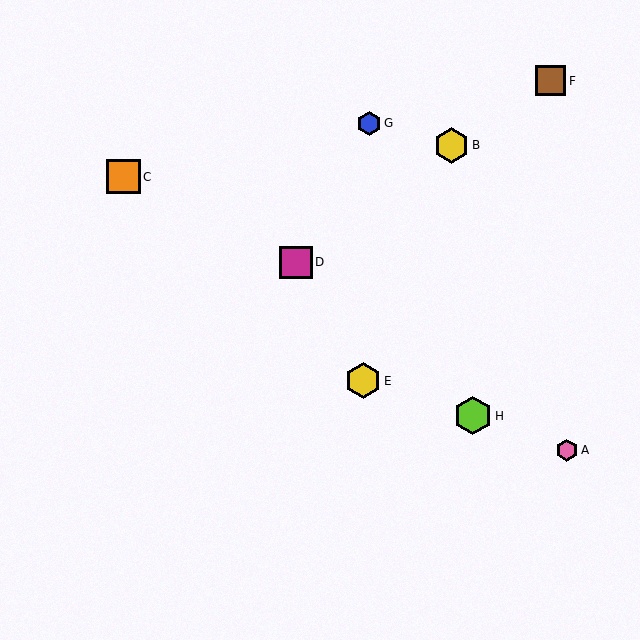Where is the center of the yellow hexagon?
The center of the yellow hexagon is at (363, 381).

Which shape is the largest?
The lime hexagon (labeled H) is the largest.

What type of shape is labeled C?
Shape C is an orange square.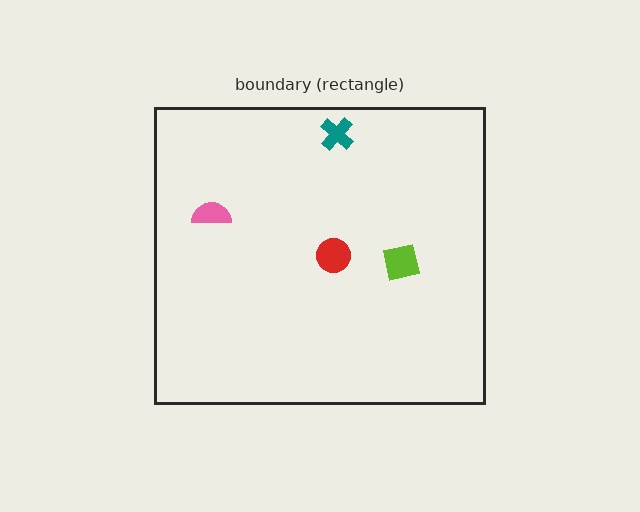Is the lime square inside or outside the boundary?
Inside.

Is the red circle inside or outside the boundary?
Inside.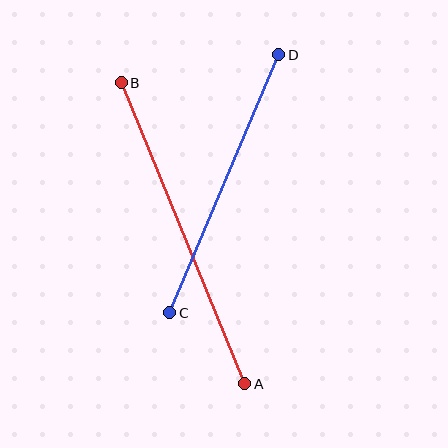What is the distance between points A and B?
The distance is approximately 326 pixels.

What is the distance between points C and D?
The distance is approximately 280 pixels.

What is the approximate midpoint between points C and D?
The midpoint is at approximately (224, 184) pixels.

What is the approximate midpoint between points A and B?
The midpoint is at approximately (183, 233) pixels.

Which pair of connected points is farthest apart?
Points A and B are farthest apart.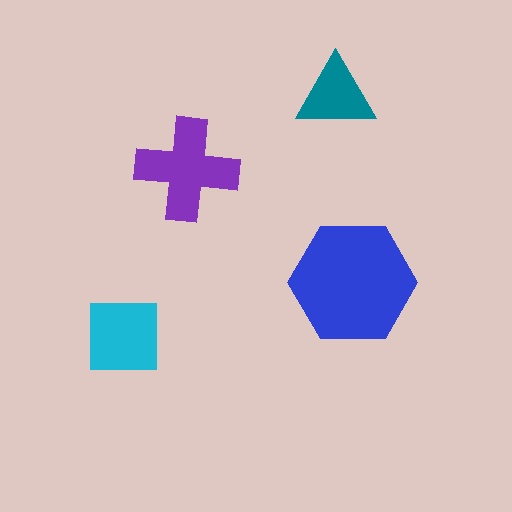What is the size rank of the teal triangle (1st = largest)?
4th.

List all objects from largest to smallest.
The blue hexagon, the purple cross, the cyan square, the teal triangle.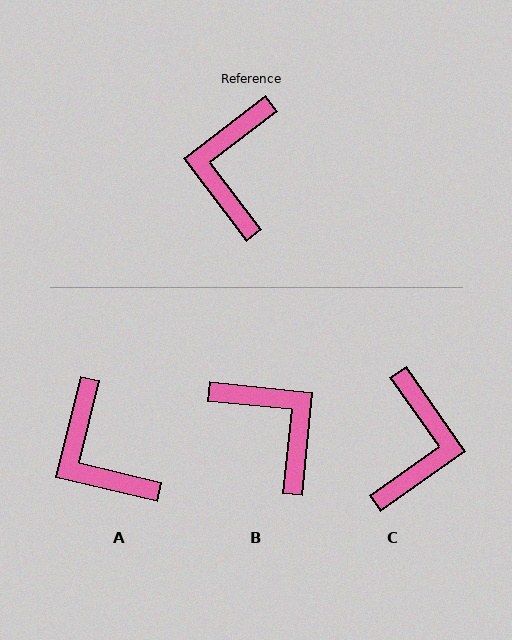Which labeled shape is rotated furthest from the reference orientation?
C, about 178 degrees away.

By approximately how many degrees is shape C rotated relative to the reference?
Approximately 178 degrees counter-clockwise.